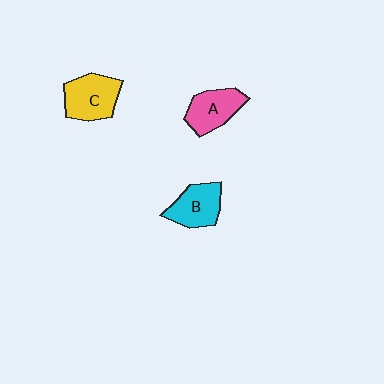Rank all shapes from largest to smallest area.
From largest to smallest: C (yellow), A (pink), B (cyan).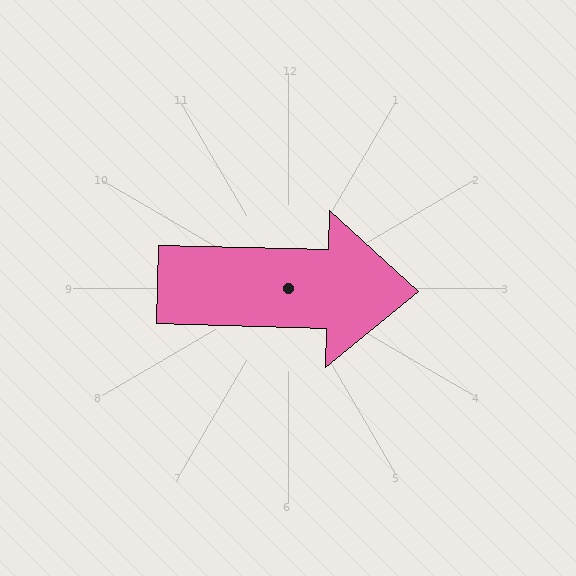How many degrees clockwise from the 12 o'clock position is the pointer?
Approximately 91 degrees.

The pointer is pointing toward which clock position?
Roughly 3 o'clock.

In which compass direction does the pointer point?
East.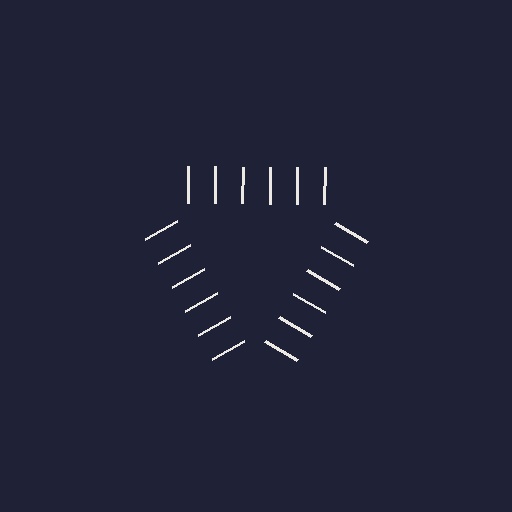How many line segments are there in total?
18 — 6 along each of the 3 edges.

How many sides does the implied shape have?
3 sides — the line-ends trace a triangle.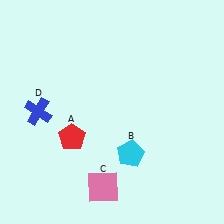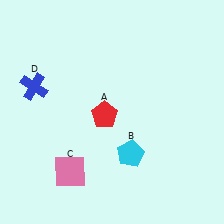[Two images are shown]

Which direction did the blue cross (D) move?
The blue cross (D) moved up.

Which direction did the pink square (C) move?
The pink square (C) moved left.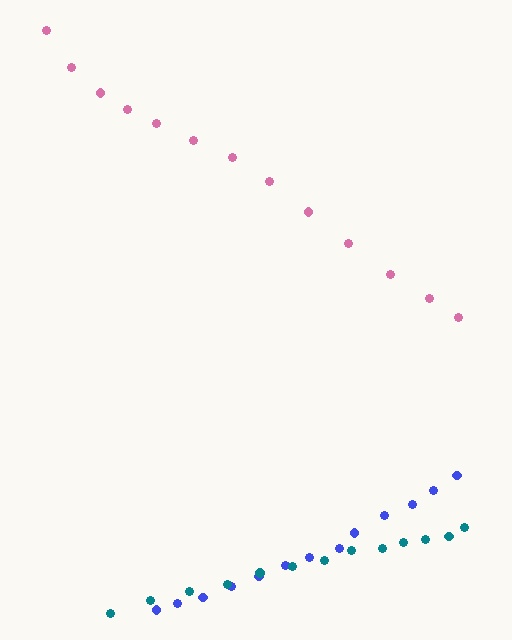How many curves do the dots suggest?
There are 3 distinct paths.